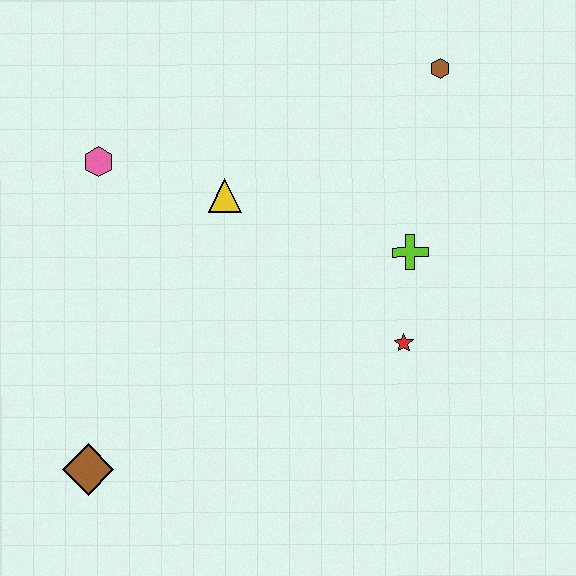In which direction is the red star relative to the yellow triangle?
The red star is to the right of the yellow triangle.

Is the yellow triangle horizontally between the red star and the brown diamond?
Yes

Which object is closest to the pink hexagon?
The yellow triangle is closest to the pink hexagon.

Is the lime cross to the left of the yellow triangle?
No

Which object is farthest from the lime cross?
The brown diamond is farthest from the lime cross.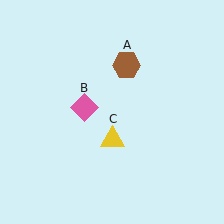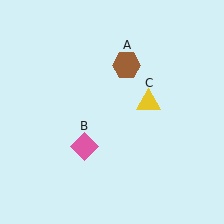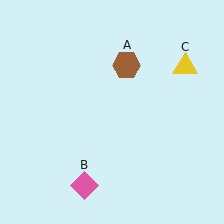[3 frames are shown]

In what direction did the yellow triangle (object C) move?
The yellow triangle (object C) moved up and to the right.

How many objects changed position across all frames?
2 objects changed position: pink diamond (object B), yellow triangle (object C).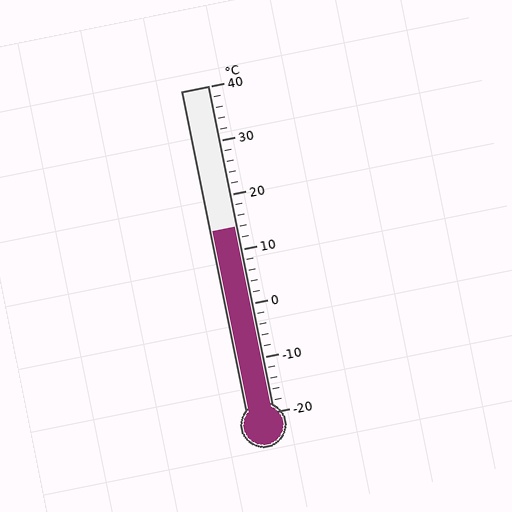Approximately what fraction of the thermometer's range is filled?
The thermometer is filled to approximately 55% of its range.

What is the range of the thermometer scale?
The thermometer scale ranges from -20°C to 40°C.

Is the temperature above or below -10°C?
The temperature is above -10°C.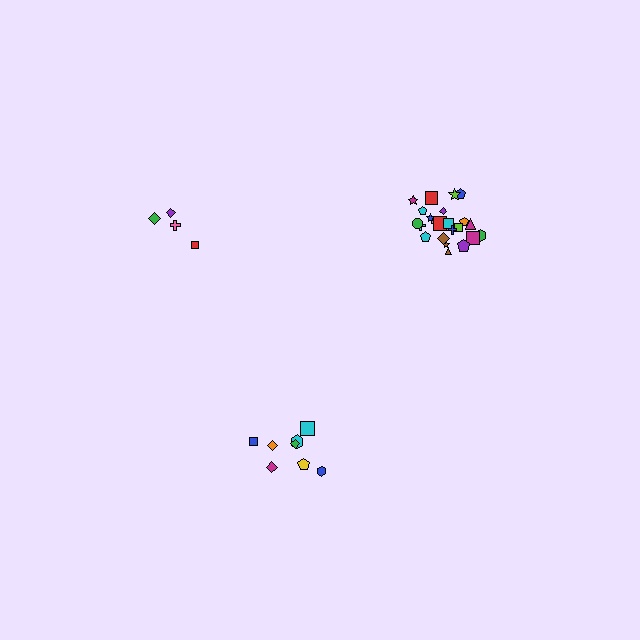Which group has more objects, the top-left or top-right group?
The top-right group.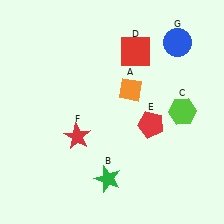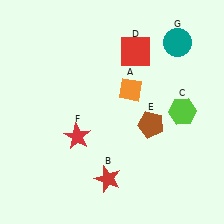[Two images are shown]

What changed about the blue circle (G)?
In Image 1, G is blue. In Image 2, it changed to teal.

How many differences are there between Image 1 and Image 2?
There are 3 differences between the two images.